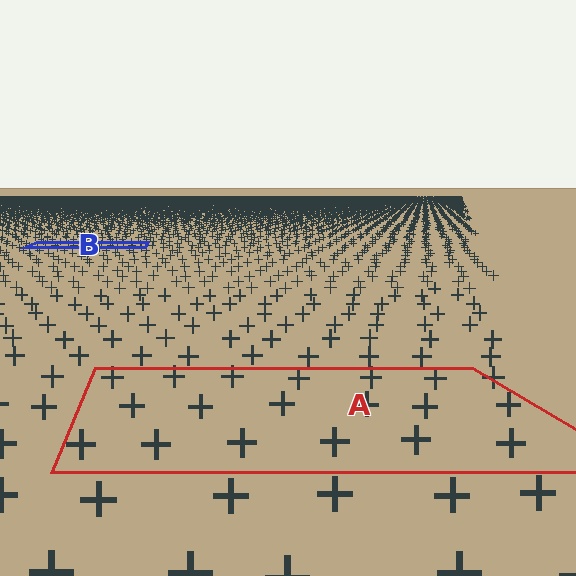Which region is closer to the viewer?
Region A is closer. The texture elements there are larger and more spread out.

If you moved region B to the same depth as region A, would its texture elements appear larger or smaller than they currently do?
They would appear larger. At a closer depth, the same texture elements are projected at a bigger on-screen size.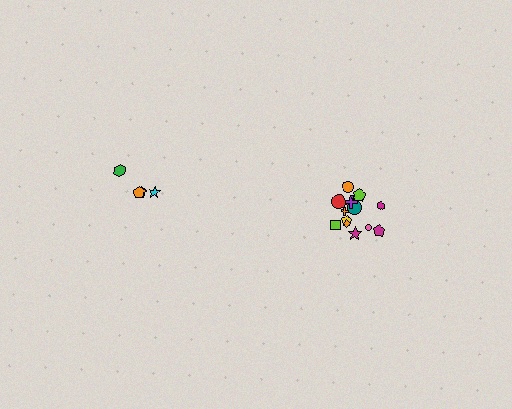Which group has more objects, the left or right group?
The right group.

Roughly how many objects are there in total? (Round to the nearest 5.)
Roughly 20 objects in total.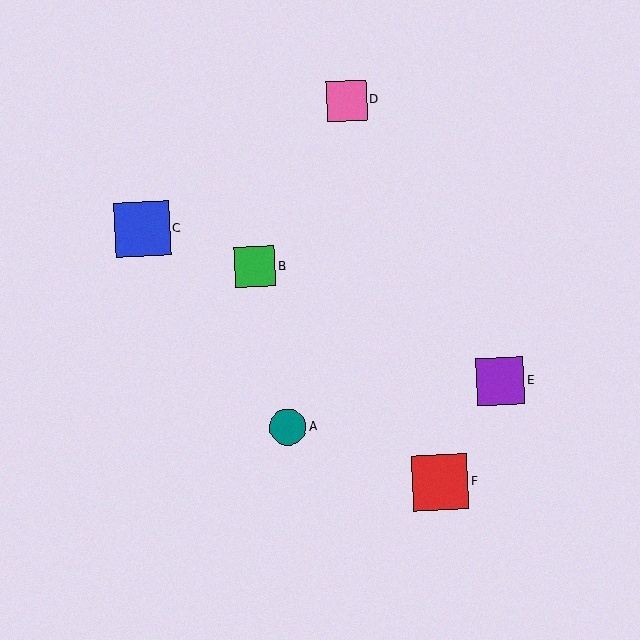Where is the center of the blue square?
The center of the blue square is at (143, 229).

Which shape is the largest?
The red square (labeled F) is the largest.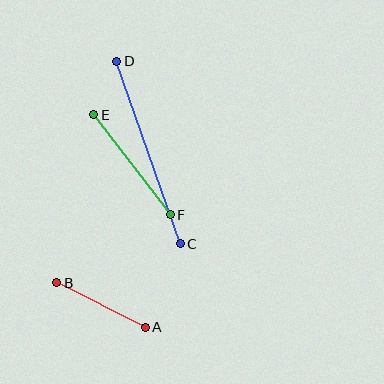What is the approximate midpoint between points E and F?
The midpoint is at approximately (132, 165) pixels.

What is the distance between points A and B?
The distance is approximately 99 pixels.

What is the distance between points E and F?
The distance is approximately 126 pixels.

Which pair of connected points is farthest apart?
Points C and D are farthest apart.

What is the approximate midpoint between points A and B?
The midpoint is at approximately (101, 305) pixels.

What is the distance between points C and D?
The distance is approximately 193 pixels.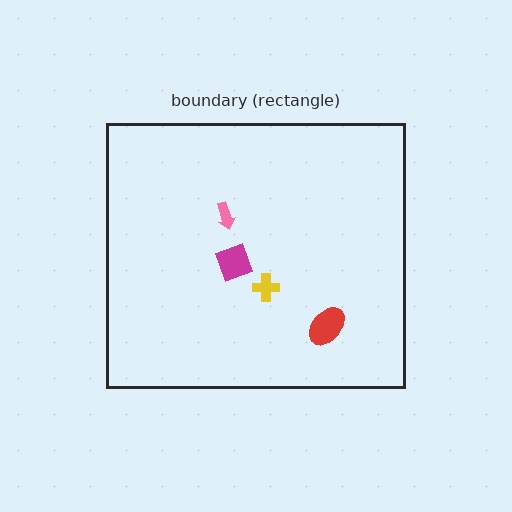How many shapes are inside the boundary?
4 inside, 0 outside.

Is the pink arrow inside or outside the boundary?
Inside.